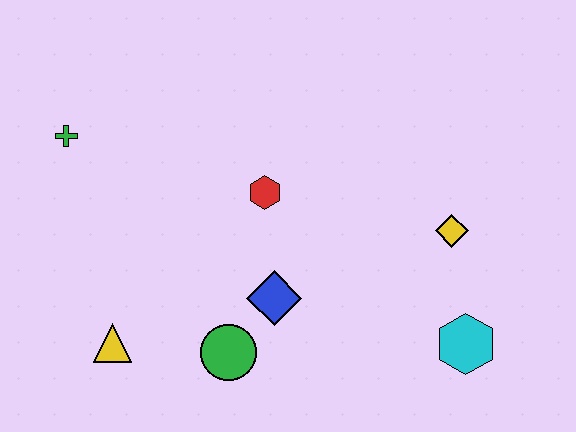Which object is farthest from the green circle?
The green cross is farthest from the green circle.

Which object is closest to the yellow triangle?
The green circle is closest to the yellow triangle.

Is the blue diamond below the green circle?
No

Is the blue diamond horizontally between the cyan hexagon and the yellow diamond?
No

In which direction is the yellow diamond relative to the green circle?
The yellow diamond is to the right of the green circle.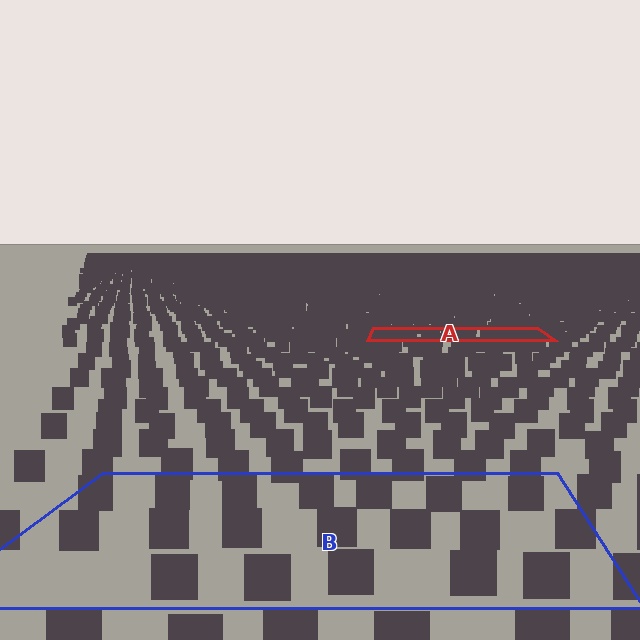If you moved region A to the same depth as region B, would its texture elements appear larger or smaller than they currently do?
They would appear larger. At a closer depth, the same texture elements are projected at a bigger on-screen size.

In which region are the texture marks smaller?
The texture marks are smaller in region A, because it is farther away.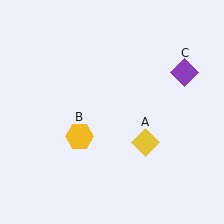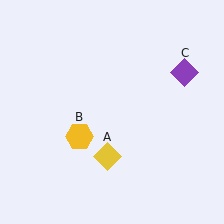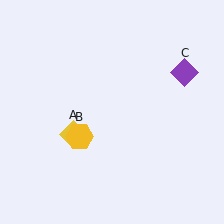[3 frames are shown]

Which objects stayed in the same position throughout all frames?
Yellow hexagon (object B) and purple diamond (object C) remained stationary.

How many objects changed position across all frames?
1 object changed position: yellow diamond (object A).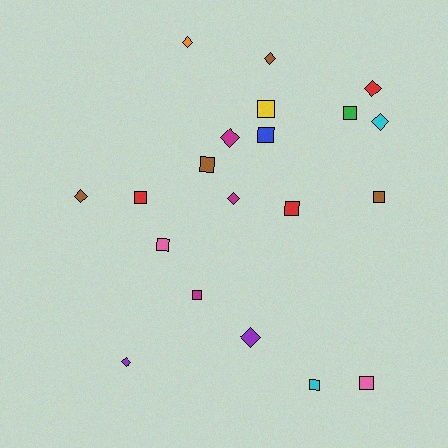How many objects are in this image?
There are 20 objects.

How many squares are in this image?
There are 11 squares.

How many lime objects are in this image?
There are no lime objects.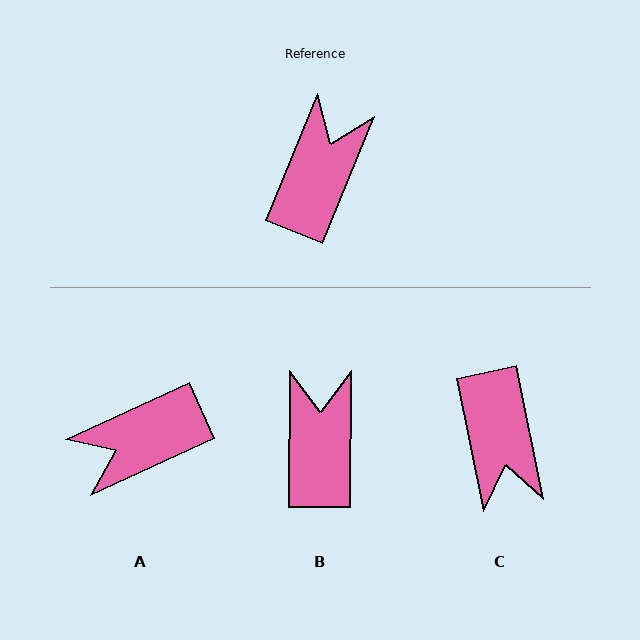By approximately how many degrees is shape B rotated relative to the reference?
Approximately 22 degrees counter-clockwise.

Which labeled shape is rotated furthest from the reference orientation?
C, about 146 degrees away.